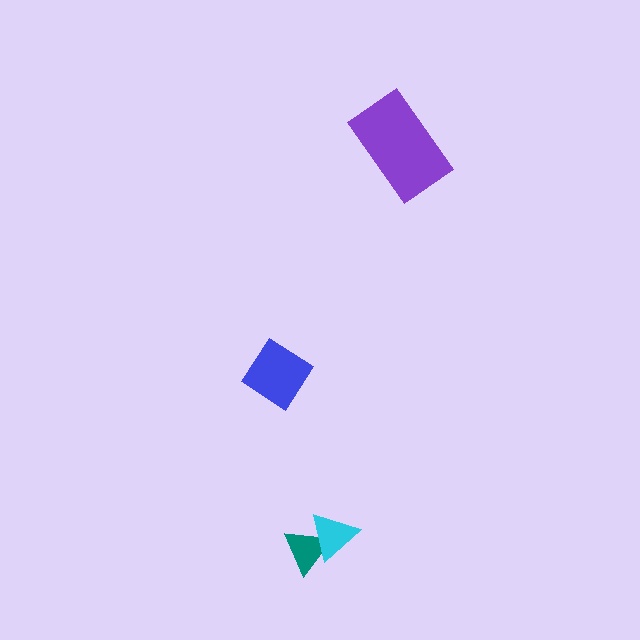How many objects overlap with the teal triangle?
1 object overlaps with the teal triangle.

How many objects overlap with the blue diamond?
0 objects overlap with the blue diamond.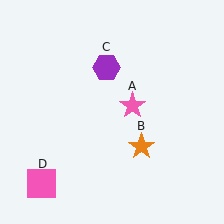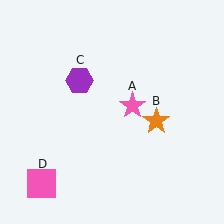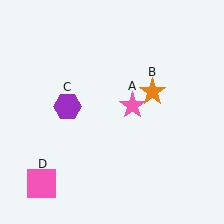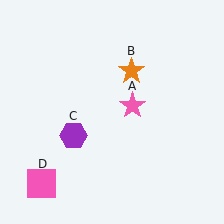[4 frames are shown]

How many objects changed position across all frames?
2 objects changed position: orange star (object B), purple hexagon (object C).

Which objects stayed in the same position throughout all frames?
Pink star (object A) and pink square (object D) remained stationary.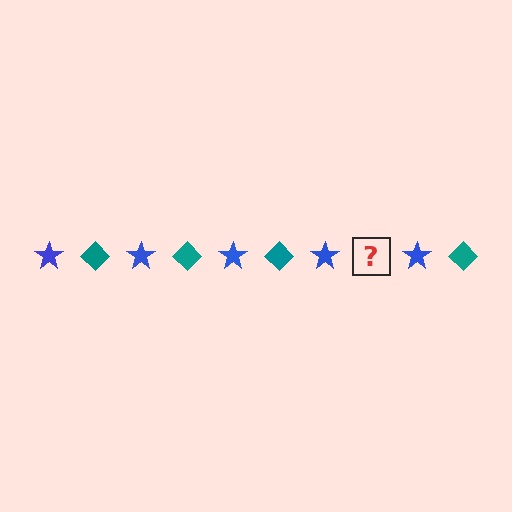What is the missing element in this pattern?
The missing element is a teal diamond.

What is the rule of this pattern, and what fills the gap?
The rule is that the pattern alternates between blue star and teal diamond. The gap should be filled with a teal diamond.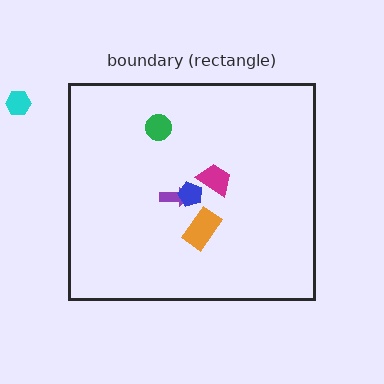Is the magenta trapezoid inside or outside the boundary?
Inside.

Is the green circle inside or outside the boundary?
Inside.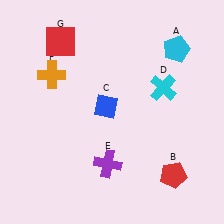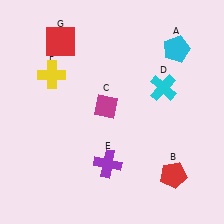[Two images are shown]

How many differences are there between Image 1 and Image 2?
There are 2 differences between the two images.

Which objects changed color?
C changed from blue to magenta. F changed from orange to yellow.